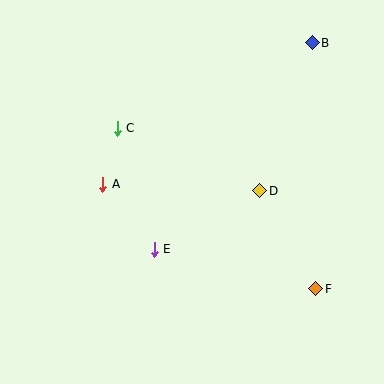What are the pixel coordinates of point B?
Point B is at (312, 43).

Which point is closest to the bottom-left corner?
Point E is closest to the bottom-left corner.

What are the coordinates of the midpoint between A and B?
The midpoint between A and B is at (207, 113).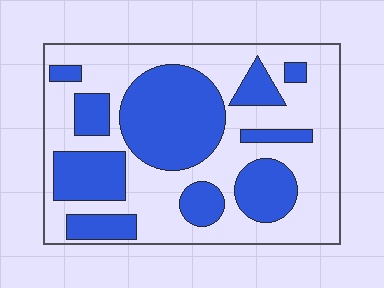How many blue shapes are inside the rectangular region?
10.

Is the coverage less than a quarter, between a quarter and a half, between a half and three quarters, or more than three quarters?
Between a quarter and a half.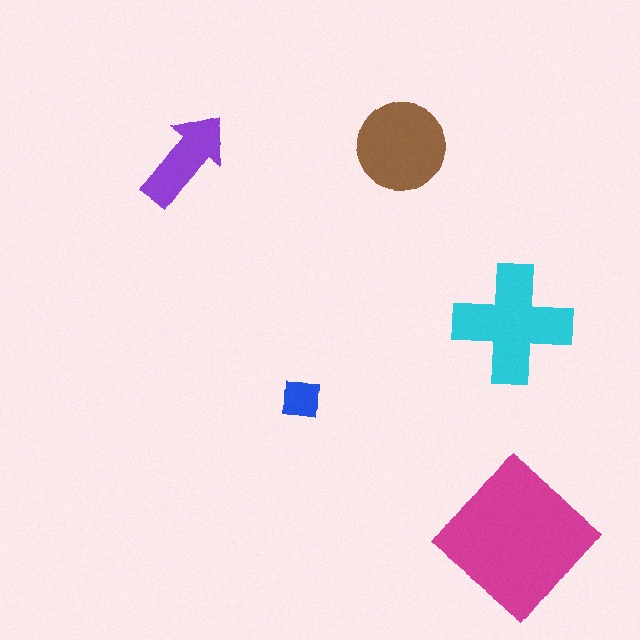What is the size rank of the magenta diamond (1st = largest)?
1st.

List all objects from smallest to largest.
The blue square, the purple arrow, the brown circle, the cyan cross, the magenta diamond.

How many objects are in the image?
There are 5 objects in the image.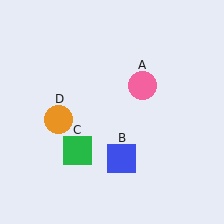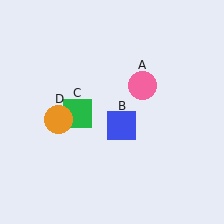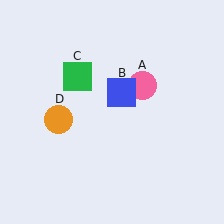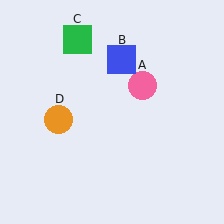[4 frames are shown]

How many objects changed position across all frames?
2 objects changed position: blue square (object B), green square (object C).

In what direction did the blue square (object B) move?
The blue square (object B) moved up.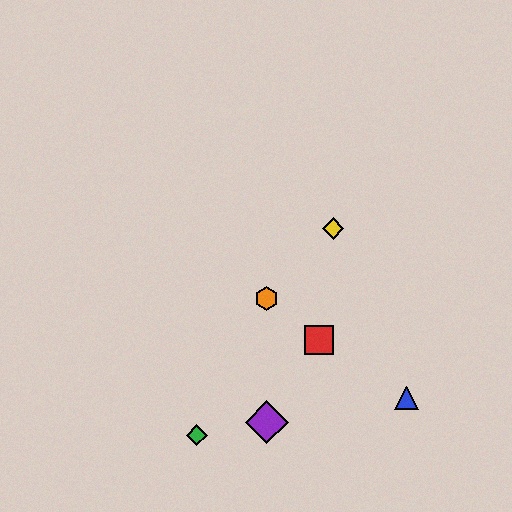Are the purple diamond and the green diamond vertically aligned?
No, the purple diamond is at x≈267 and the green diamond is at x≈197.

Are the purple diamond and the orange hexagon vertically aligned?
Yes, both are at x≈267.